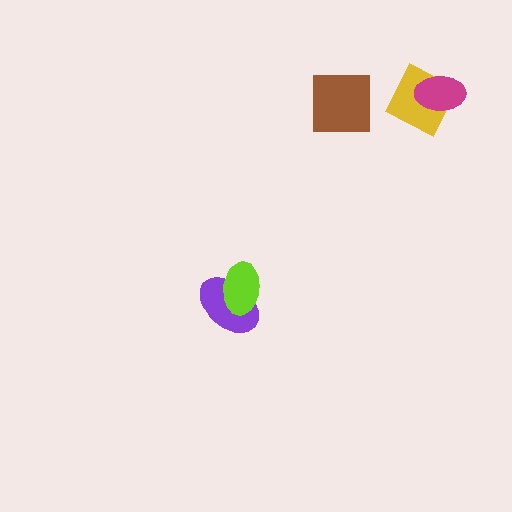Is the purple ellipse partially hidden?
Yes, it is partially covered by another shape.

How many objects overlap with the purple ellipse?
1 object overlaps with the purple ellipse.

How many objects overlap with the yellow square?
1 object overlaps with the yellow square.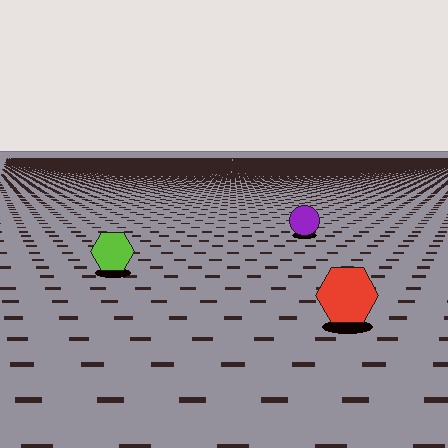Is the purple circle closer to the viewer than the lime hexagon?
No. The lime hexagon is closer — you can tell from the texture gradient: the ground texture is coarser near it.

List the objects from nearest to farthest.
From nearest to farthest: the red hexagon, the lime hexagon, the purple circle.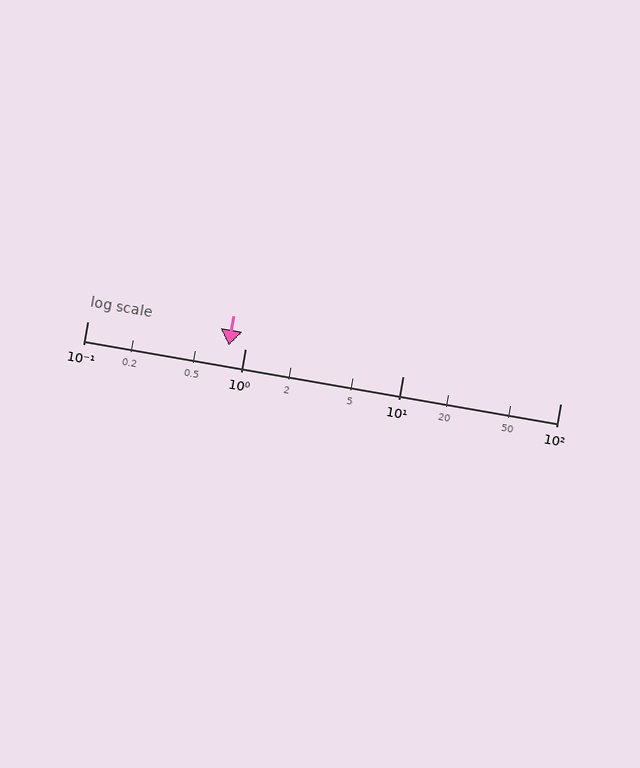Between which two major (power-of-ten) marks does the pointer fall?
The pointer is between 0.1 and 1.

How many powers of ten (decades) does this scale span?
The scale spans 3 decades, from 0.1 to 100.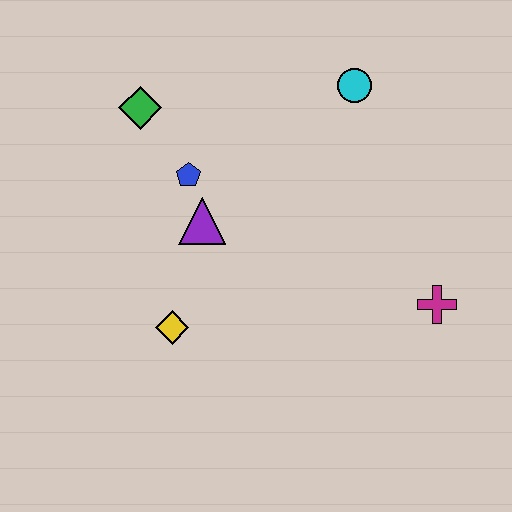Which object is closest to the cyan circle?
The blue pentagon is closest to the cyan circle.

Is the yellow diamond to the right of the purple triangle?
No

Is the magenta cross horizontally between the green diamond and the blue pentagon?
No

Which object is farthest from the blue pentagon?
The magenta cross is farthest from the blue pentagon.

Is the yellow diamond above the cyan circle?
No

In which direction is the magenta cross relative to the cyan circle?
The magenta cross is below the cyan circle.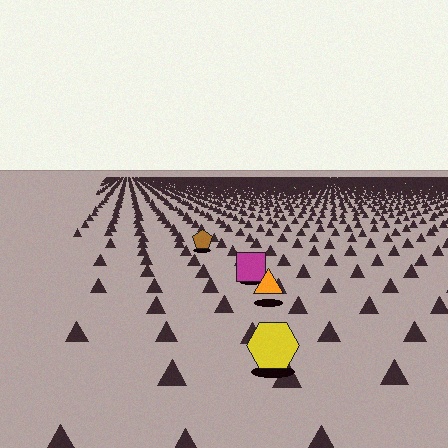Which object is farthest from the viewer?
The brown pentagon is farthest from the viewer. It appears smaller and the ground texture around it is denser.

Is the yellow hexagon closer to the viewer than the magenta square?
Yes. The yellow hexagon is closer — you can tell from the texture gradient: the ground texture is coarser near it.